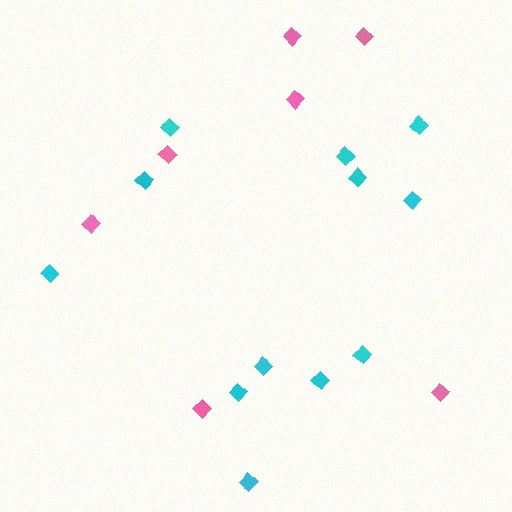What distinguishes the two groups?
There are 2 groups: one group of pink diamonds (7) and one group of cyan diamonds (12).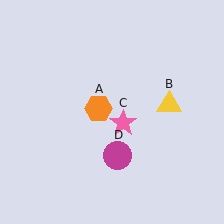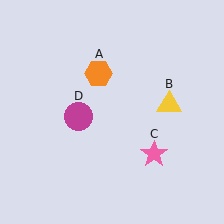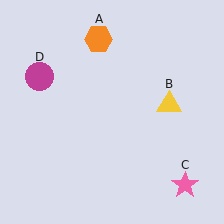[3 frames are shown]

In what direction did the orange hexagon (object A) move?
The orange hexagon (object A) moved up.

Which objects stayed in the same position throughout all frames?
Yellow triangle (object B) remained stationary.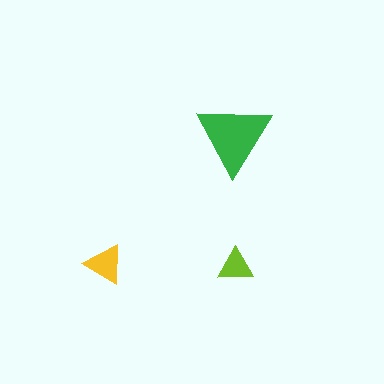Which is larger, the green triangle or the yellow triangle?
The green one.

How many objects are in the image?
There are 3 objects in the image.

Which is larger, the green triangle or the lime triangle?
The green one.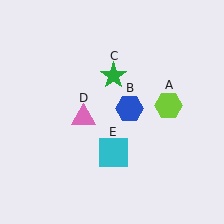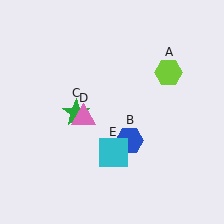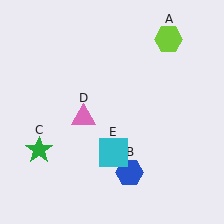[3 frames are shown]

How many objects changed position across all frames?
3 objects changed position: lime hexagon (object A), blue hexagon (object B), green star (object C).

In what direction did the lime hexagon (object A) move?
The lime hexagon (object A) moved up.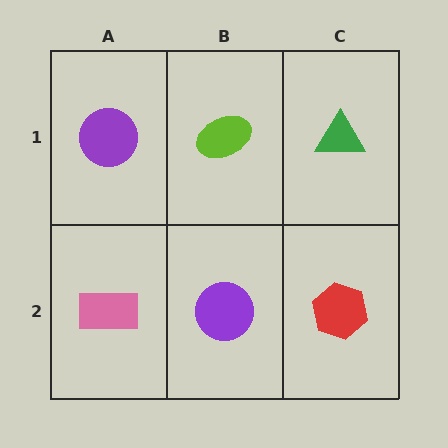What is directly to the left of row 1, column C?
A lime ellipse.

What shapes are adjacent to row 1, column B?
A purple circle (row 2, column B), a purple circle (row 1, column A), a green triangle (row 1, column C).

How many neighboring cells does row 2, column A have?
2.